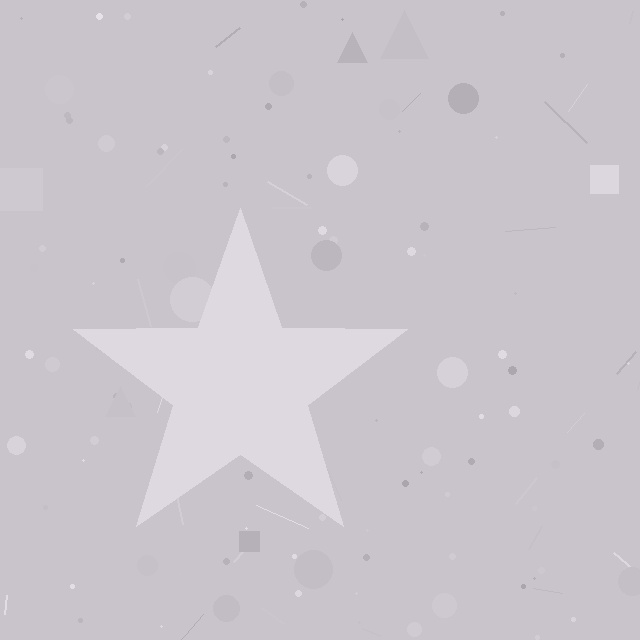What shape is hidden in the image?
A star is hidden in the image.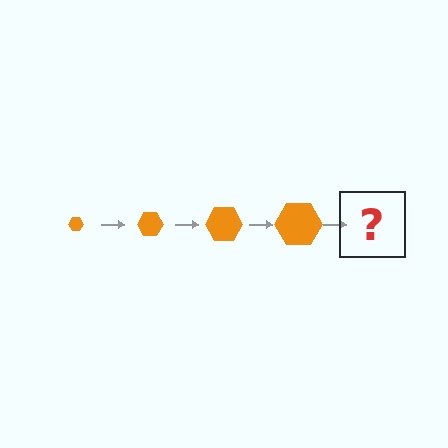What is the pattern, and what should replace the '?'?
The pattern is that the hexagon gets progressively larger each step. The '?' should be an orange hexagon, larger than the previous one.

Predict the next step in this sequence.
The next step is an orange hexagon, larger than the previous one.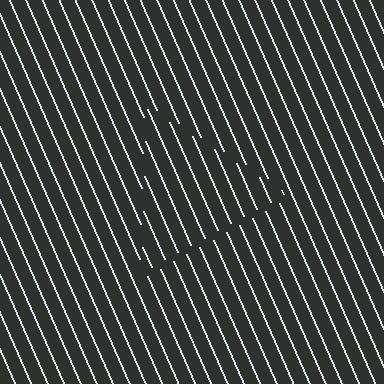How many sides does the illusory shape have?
3 sides — the line-ends trace a triangle.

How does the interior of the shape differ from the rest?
The interior of the shape contains the same grating, shifted by half a period — the contour is defined by the phase discontinuity where line-ends from the inner and outer gratings abut.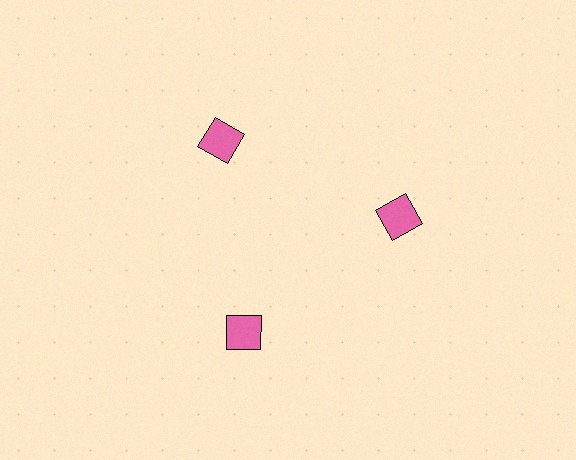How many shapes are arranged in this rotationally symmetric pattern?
There are 3 shapes, arranged in 3 groups of 1.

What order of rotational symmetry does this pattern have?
This pattern has 3-fold rotational symmetry.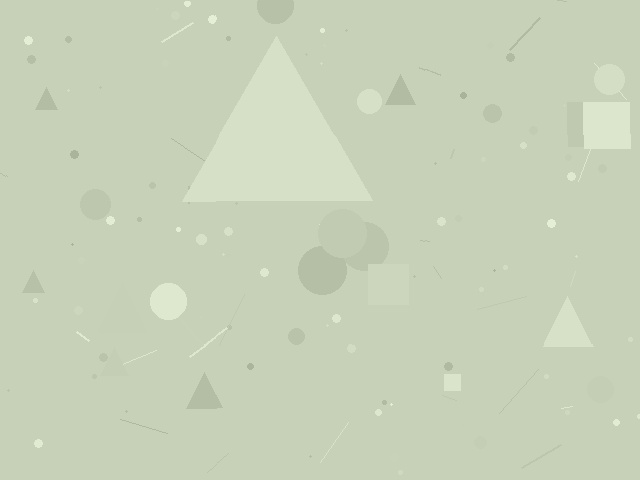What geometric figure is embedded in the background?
A triangle is embedded in the background.